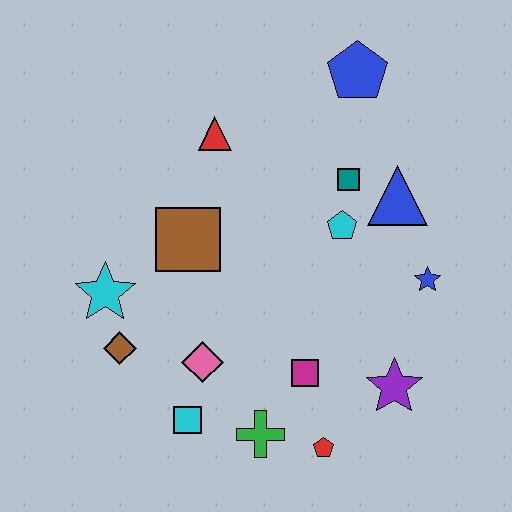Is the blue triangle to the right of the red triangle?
Yes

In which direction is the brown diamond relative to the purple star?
The brown diamond is to the left of the purple star.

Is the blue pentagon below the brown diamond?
No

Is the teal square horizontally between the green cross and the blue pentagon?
Yes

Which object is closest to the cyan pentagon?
The teal square is closest to the cyan pentagon.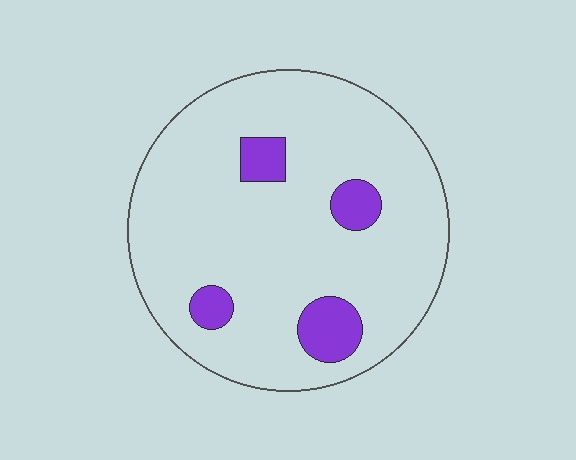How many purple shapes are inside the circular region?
4.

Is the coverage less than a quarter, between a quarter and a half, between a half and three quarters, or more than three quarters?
Less than a quarter.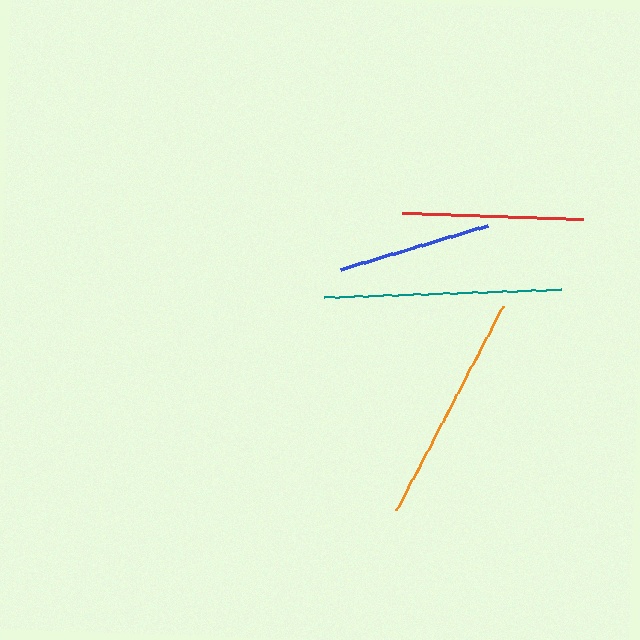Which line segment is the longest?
The teal line is the longest at approximately 237 pixels.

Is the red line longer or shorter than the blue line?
The red line is longer than the blue line.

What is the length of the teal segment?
The teal segment is approximately 237 pixels long.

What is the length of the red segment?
The red segment is approximately 182 pixels long.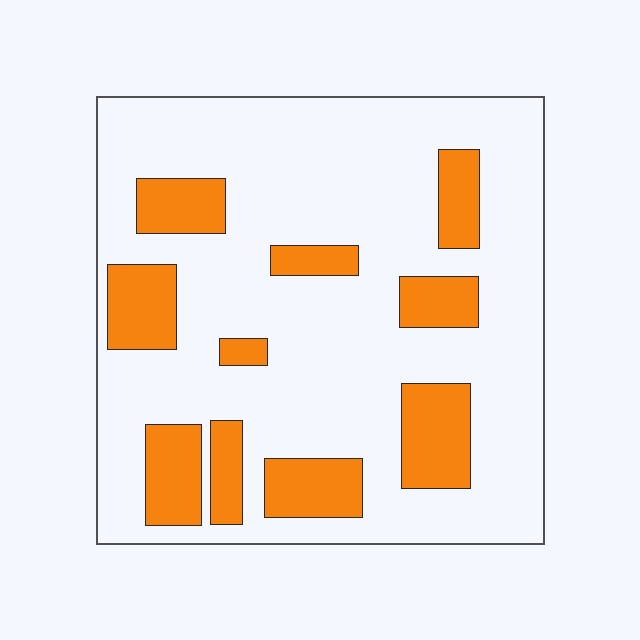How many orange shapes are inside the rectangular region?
10.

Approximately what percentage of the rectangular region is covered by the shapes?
Approximately 25%.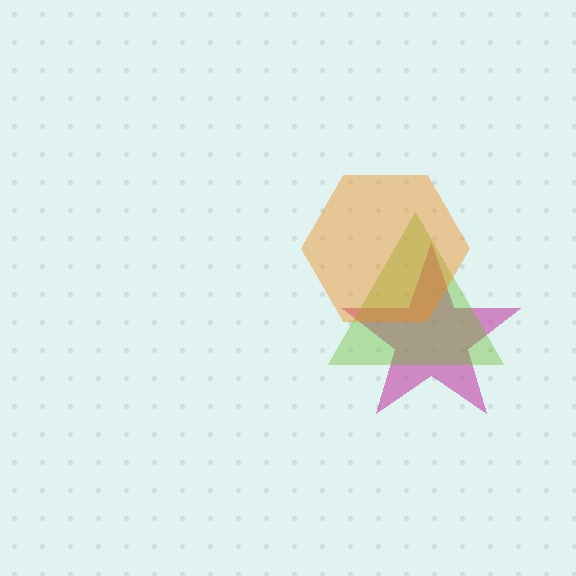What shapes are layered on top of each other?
The layered shapes are: a magenta star, a lime triangle, an orange hexagon.